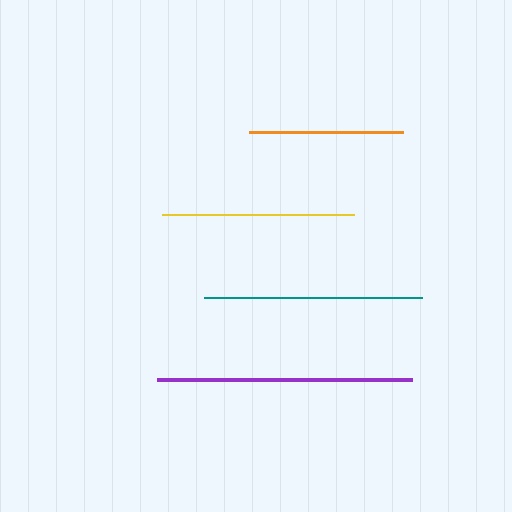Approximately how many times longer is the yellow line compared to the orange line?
The yellow line is approximately 1.3 times the length of the orange line.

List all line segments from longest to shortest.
From longest to shortest: purple, teal, yellow, orange.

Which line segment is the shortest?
The orange line is the shortest at approximately 154 pixels.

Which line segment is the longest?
The purple line is the longest at approximately 254 pixels.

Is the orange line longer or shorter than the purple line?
The purple line is longer than the orange line.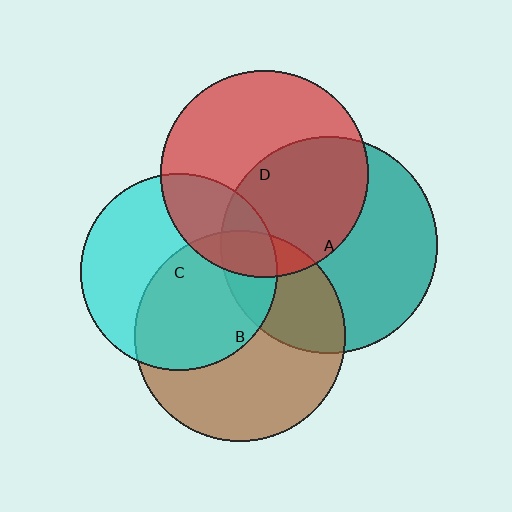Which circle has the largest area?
Circle A (teal).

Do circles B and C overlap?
Yes.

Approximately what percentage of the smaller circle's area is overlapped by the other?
Approximately 50%.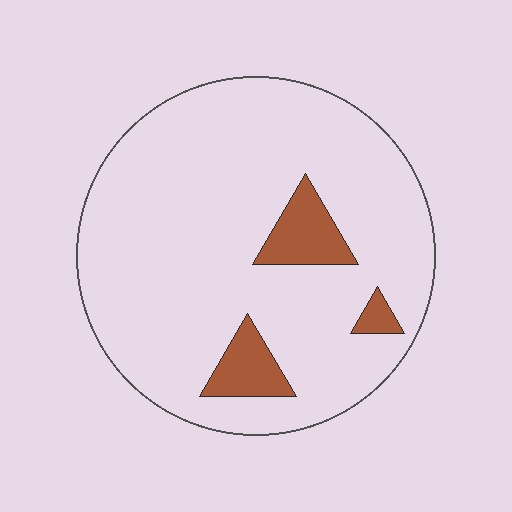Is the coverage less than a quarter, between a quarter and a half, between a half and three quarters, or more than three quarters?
Less than a quarter.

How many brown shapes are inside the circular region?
3.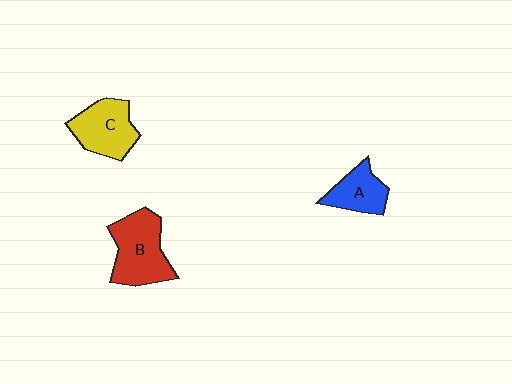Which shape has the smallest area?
Shape A (blue).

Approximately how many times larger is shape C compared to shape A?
Approximately 1.4 times.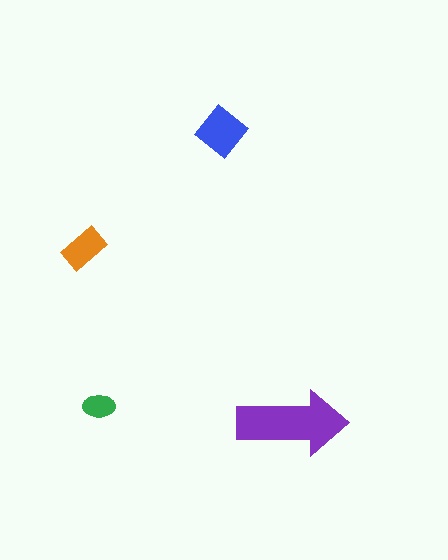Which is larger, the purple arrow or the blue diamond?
The purple arrow.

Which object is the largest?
The purple arrow.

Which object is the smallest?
The green ellipse.